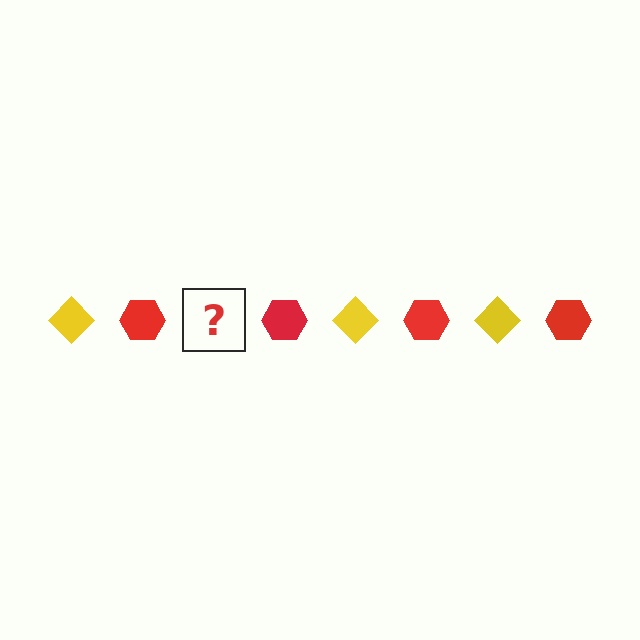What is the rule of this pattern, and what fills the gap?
The rule is that the pattern alternates between yellow diamond and red hexagon. The gap should be filled with a yellow diamond.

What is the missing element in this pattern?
The missing element is a yellow diamond.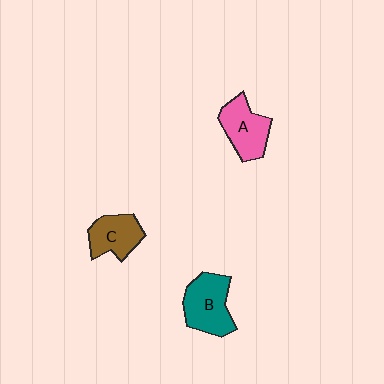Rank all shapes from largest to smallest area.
From largest to smallest: B (teal), A (pink), C (brown).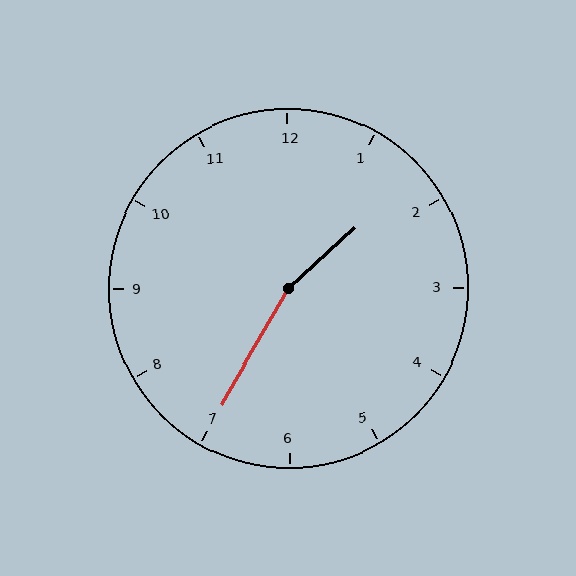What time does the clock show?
1:35.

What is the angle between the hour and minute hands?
Approximately 162 degrees.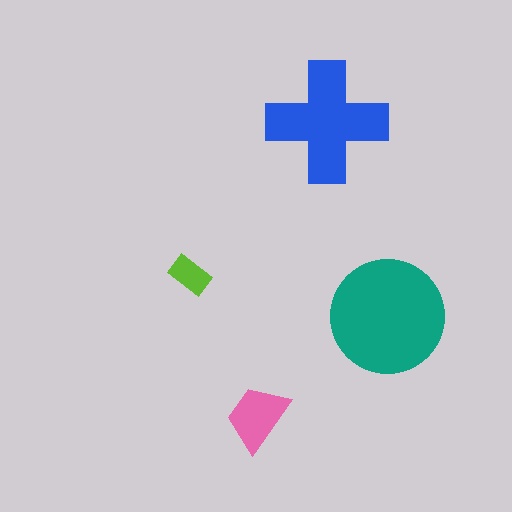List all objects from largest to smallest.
The teal circle, the blue cross, the pink trapezoid, the lime rectangle.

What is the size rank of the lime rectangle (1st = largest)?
4th.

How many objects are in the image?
There are 4 objects in the image.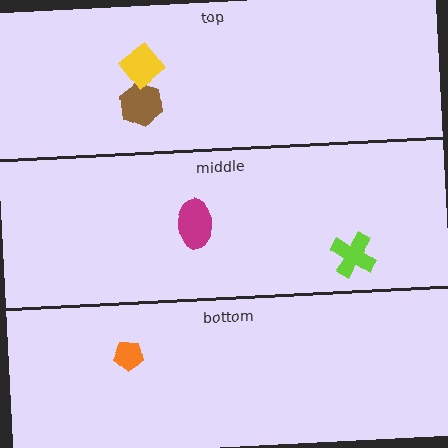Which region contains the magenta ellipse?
The middle region.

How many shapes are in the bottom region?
1.